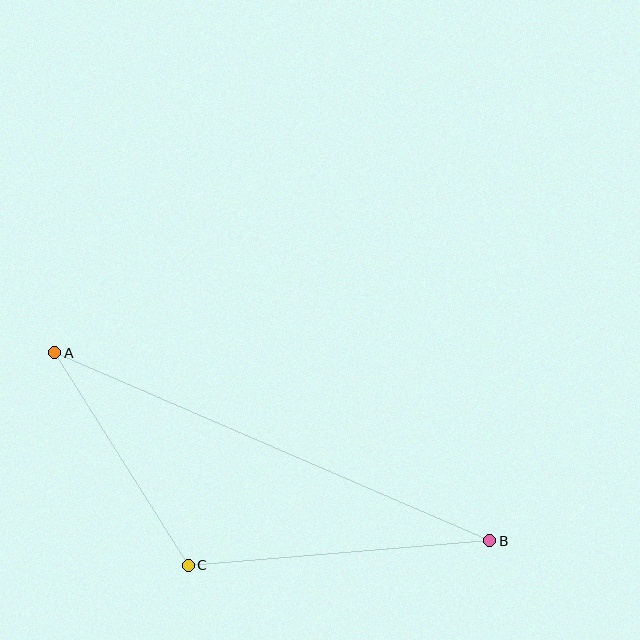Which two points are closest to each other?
Points A and C are closest to each other.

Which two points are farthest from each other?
Points A and B are farthest from each other.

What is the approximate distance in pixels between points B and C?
The distance between B and C is approximately 302 pixels.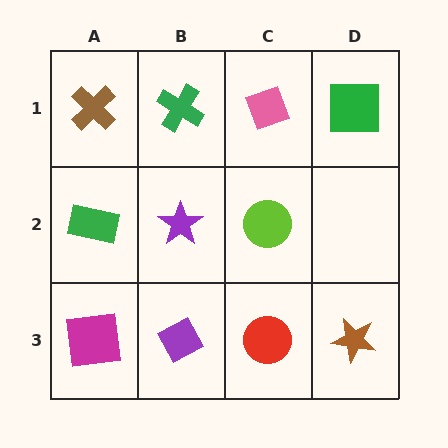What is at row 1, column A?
A brown cross.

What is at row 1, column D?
A green square.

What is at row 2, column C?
A lime circle.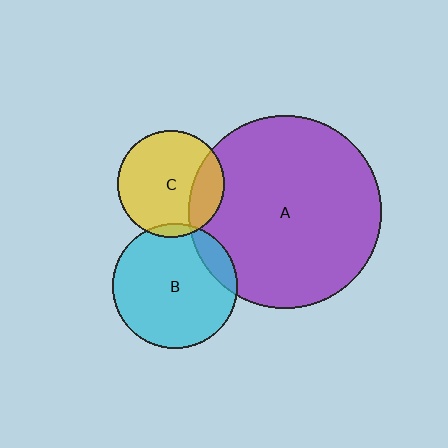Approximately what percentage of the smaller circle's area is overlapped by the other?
Approximately 10%.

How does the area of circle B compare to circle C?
Approximately 1.4 times.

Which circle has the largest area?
Circle A (purple).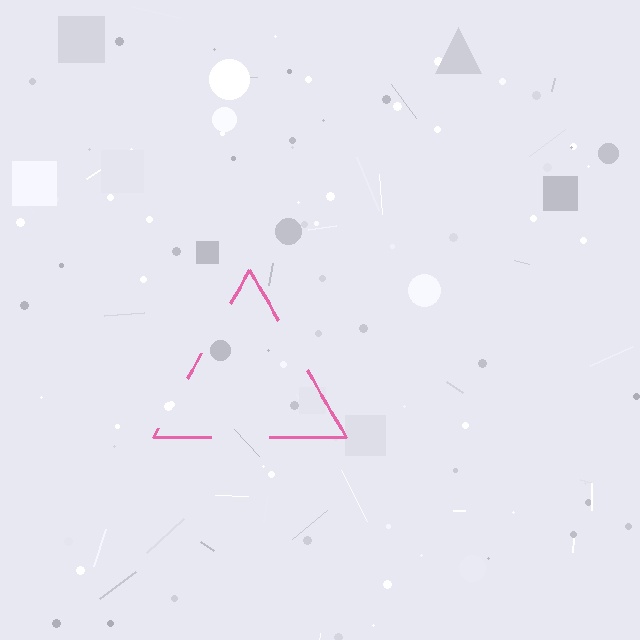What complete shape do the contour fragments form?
The contour fragments form a triangle.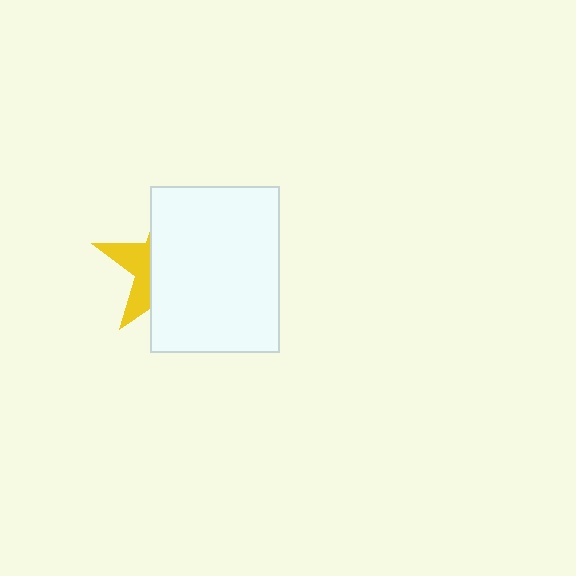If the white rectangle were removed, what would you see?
You would see the complete yellow star.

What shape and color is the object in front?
The object in front is a white rectangle.